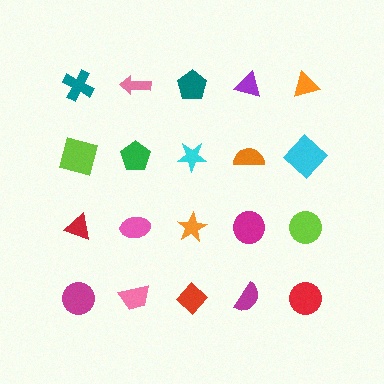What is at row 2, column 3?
A cyan star.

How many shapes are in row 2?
5 shapes.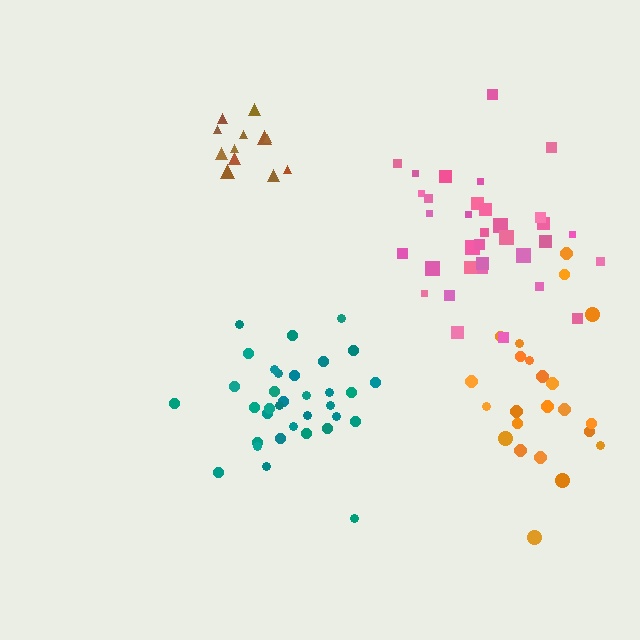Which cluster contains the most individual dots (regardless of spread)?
Pink (34).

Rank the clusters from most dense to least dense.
brown, teal, pink, orange.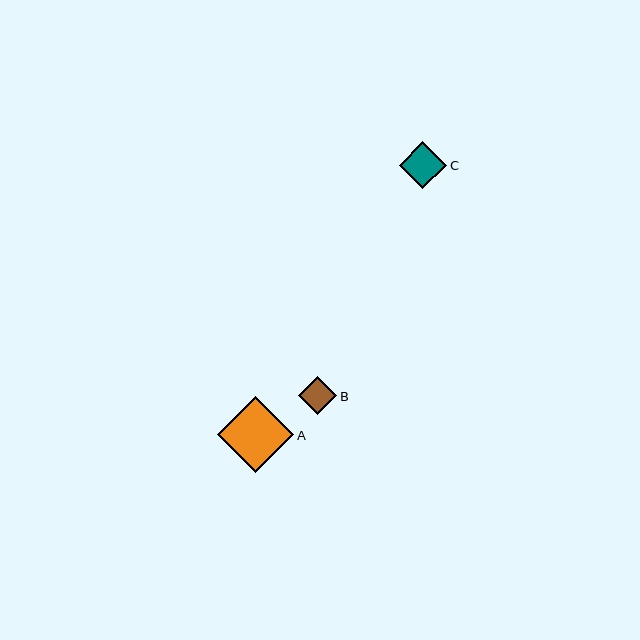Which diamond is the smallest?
Diamond B is the smallest with a size of approximately 38 pixels.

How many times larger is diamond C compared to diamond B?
Diamond C is approximately 1.2 times the size of diamond B.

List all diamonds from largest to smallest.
From largest to smallest: A, C, B.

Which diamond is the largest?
Diamond A is the largest with a size of approximately 76 pixels.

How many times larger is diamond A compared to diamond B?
Diamond A is approximately 2.0 times the size of diamond B.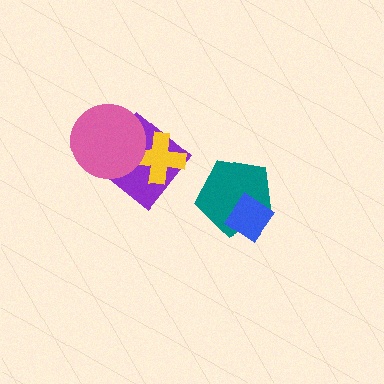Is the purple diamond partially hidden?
Yes, it is partially covered by another shape.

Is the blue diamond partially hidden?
No, no other shape covers it.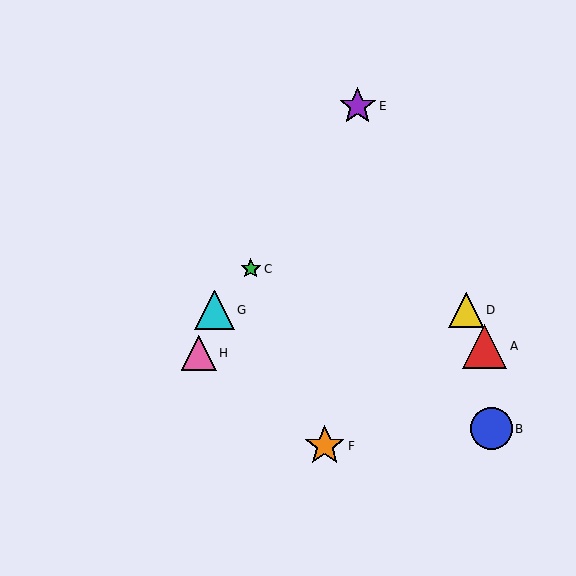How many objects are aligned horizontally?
2 objects (D, G) are aligned horizontally.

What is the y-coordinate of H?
Object H is at y≈353.